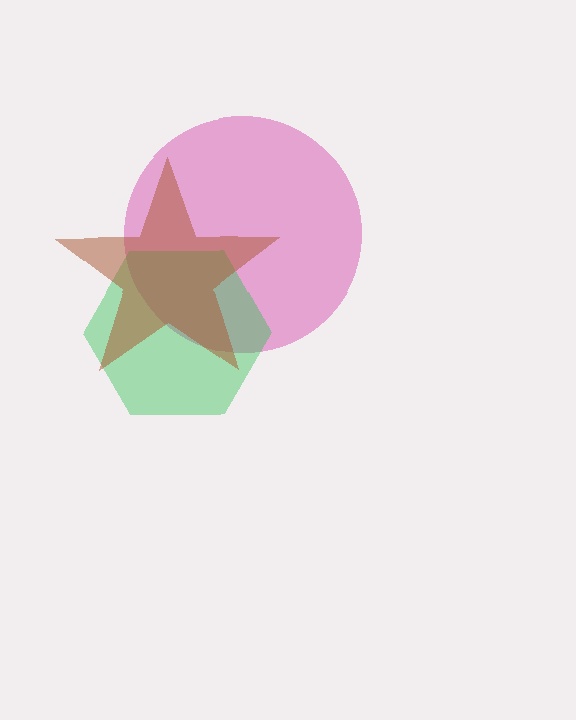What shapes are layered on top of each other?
The layered shapes are: a magenta circle, a green hexagon, a brown star.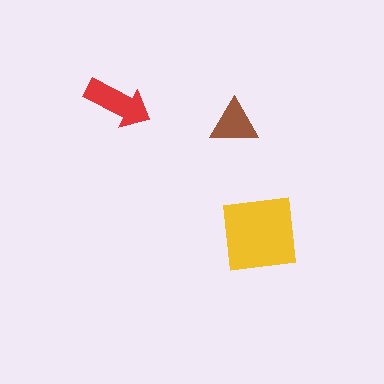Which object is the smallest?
The brown triangle.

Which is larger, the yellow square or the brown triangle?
The yellow square.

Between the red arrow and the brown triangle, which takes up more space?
The red arrow.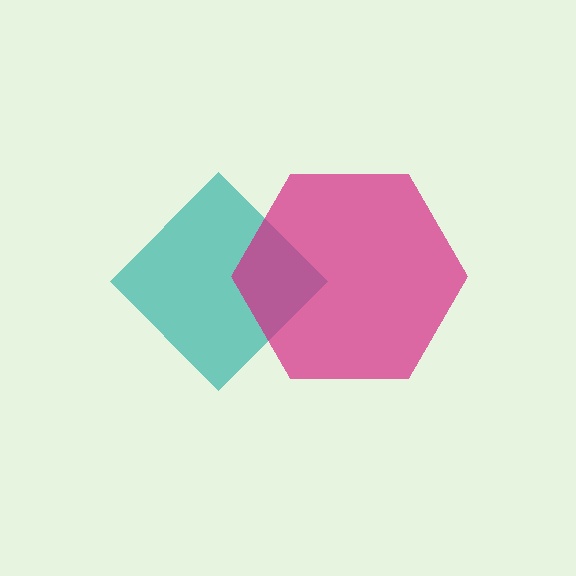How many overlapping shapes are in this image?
There are 2 overlapping shapes in the image.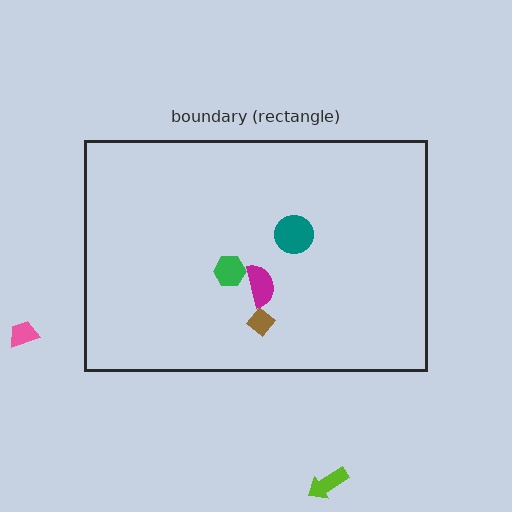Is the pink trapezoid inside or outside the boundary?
Outside.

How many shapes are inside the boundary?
4 inside, 2 outside.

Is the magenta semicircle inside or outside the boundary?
Inside.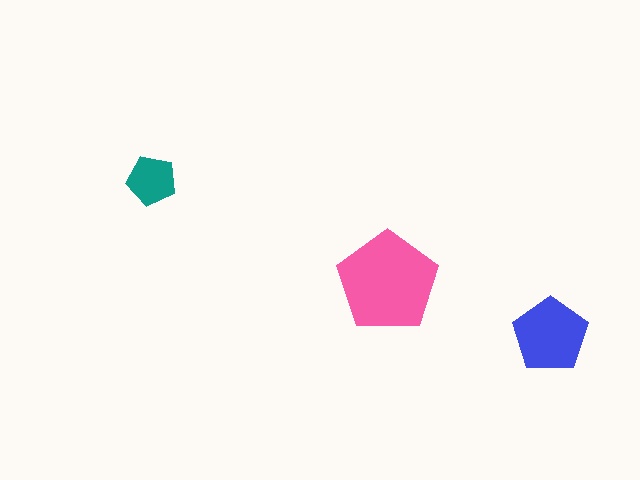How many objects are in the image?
There are 3 objects in the image.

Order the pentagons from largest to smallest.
the pink one, the blue one, the teal one.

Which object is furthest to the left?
The teal pentagon is leftmost.